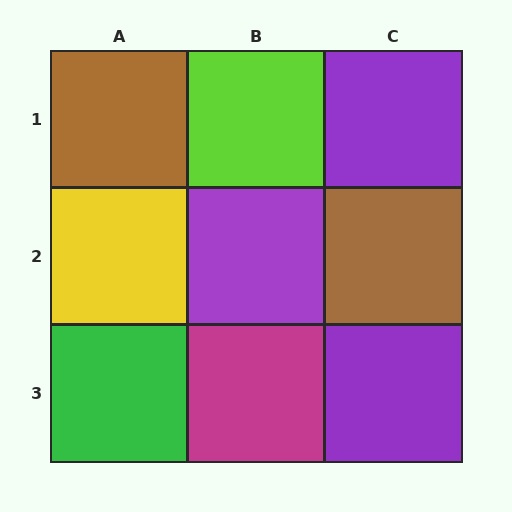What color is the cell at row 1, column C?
Purple.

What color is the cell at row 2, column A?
Yellow.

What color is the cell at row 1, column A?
Brown.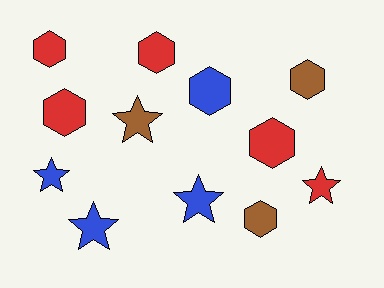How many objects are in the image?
There are 12 objects.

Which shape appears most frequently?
Hexagon, with 7 objects.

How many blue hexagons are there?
There is 1 blue hexagon.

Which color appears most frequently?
Red, with 5 objects.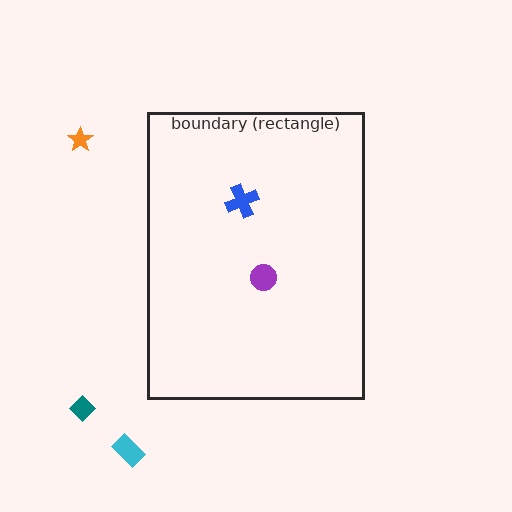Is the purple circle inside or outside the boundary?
Inside.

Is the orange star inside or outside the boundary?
Outside.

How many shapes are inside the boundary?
2 inside, 3 outside.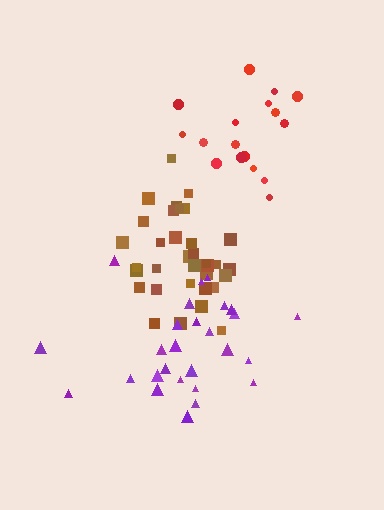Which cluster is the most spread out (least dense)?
Red.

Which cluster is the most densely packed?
Brown.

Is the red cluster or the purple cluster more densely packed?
Purple.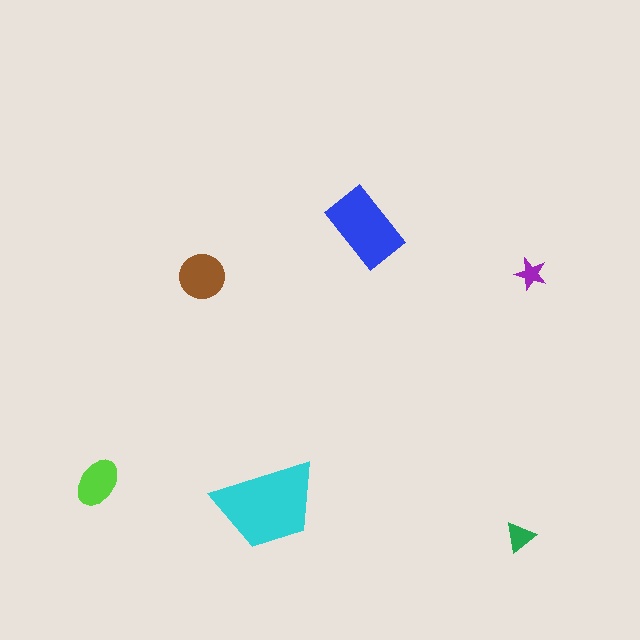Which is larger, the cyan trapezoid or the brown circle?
The cyan trapezoid.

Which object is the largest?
The cyan trapezoid.